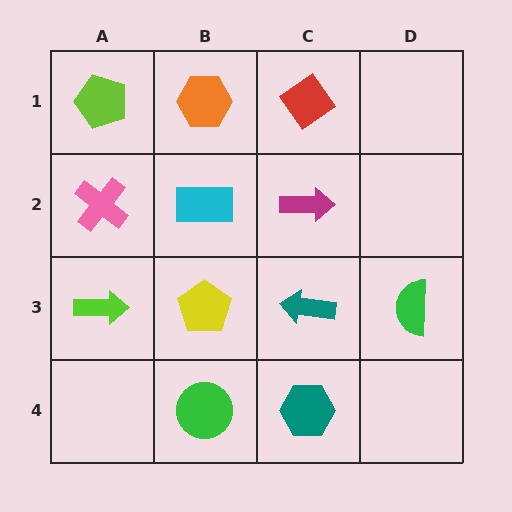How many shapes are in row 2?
3 shapes.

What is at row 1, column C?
A red diamond.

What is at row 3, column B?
A yellow pentagon.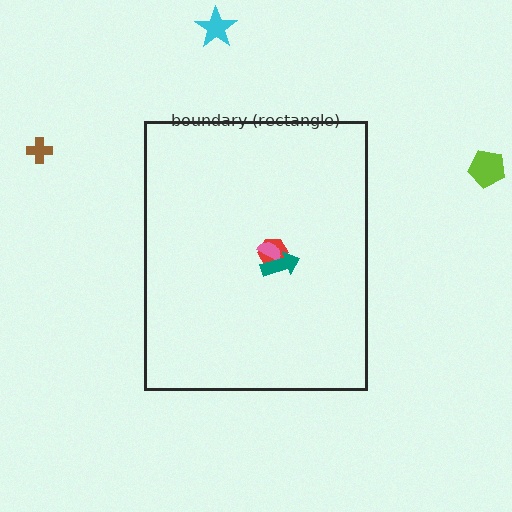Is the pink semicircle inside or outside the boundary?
Inside.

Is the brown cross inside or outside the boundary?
Outside.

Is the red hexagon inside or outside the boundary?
Inside.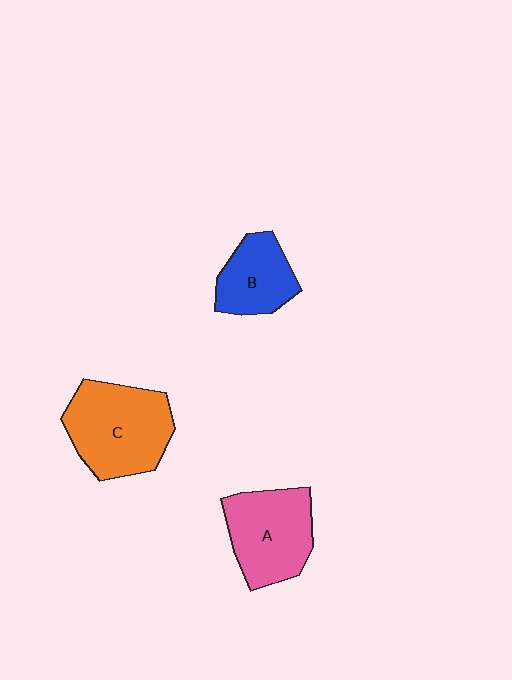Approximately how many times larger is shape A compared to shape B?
Approximately 1.4 times.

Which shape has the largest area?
Shape C (orange).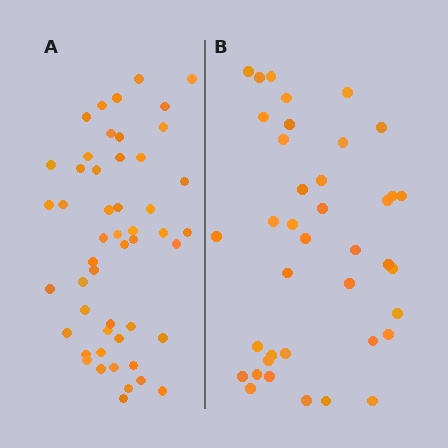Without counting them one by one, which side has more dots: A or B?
Region A (the left region) has more dots.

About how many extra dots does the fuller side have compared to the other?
Region A has roughly 12 or so more dots than region B.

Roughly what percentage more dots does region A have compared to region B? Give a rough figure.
About 30% more.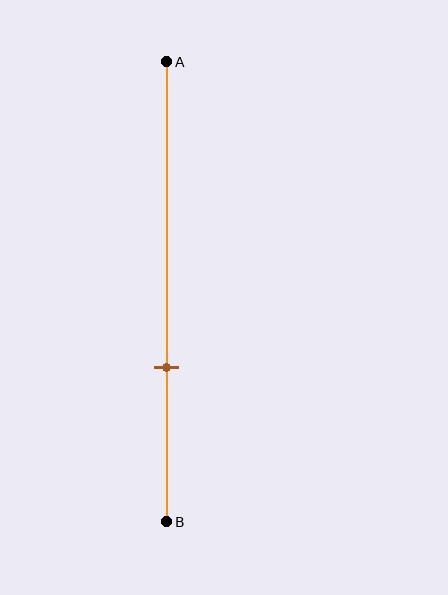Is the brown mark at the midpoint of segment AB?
No, the mark is at about 65% from A, not at the 50% midpoint.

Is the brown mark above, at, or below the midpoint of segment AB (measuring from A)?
The brown mark is below the midpoint of segment AB.